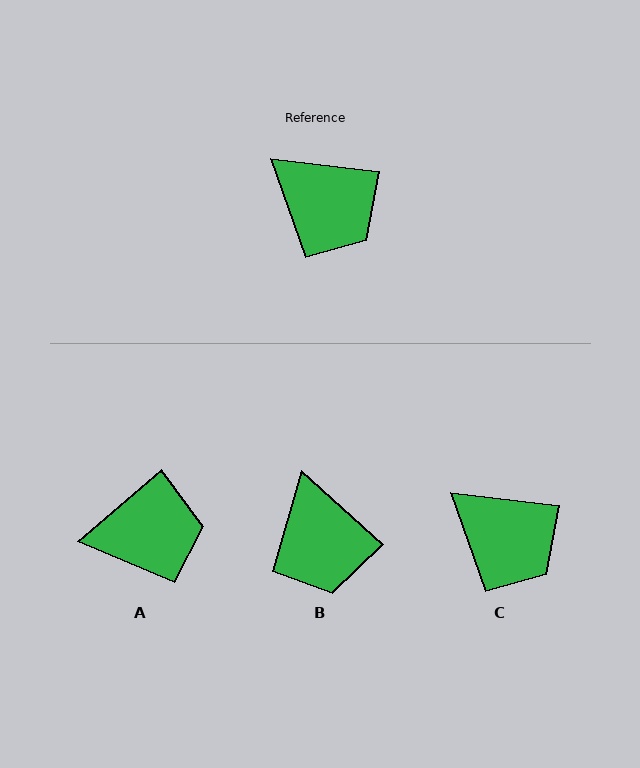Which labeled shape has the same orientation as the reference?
C.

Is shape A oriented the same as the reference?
No, it is off by about 47 degrees.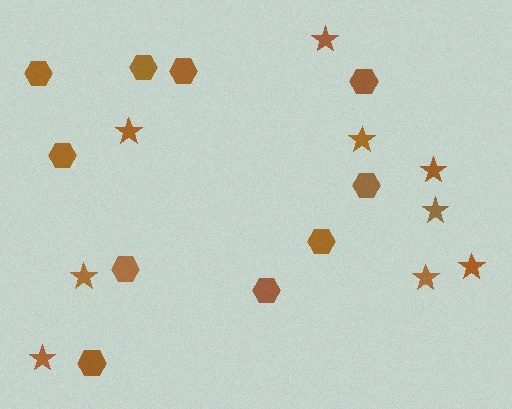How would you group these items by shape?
There are 2 groups: one group of stars (9) and one group of hexagons (10).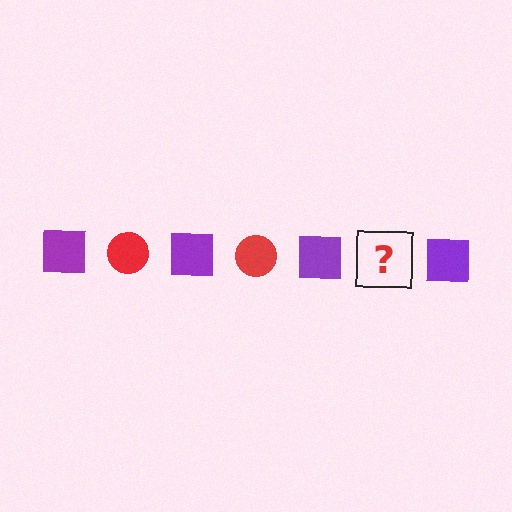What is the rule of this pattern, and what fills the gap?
The rule is that the pattern alternates between purple square and red circle. The gap should be filled with a red circle.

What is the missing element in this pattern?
The missing element is a red circle.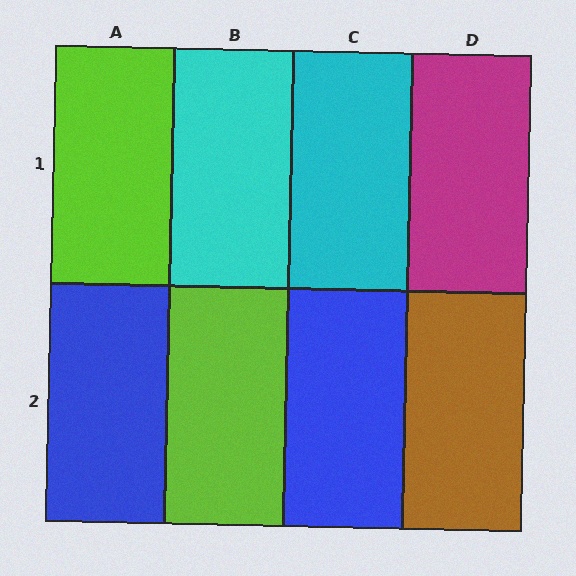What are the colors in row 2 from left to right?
Blue, lime, blue, brown.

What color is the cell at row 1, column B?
Cyan.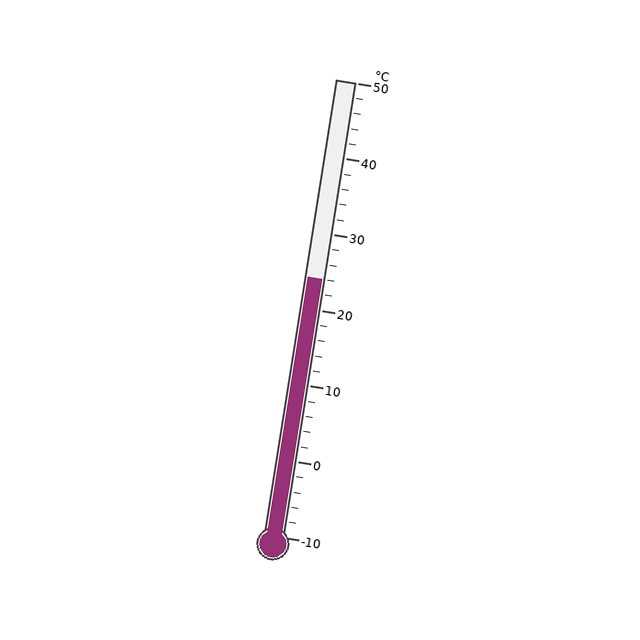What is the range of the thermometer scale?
The thermometer scale ranges from -10°C to 50°C.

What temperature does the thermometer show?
The thermometer shows approximately 24°C.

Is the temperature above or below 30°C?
The temperature is below 30°C.